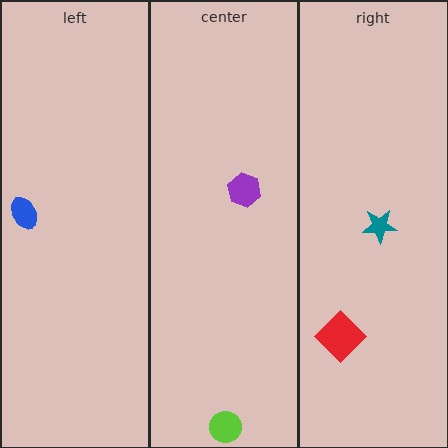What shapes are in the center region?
The lime circle, the purple hexagon.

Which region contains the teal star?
The right region.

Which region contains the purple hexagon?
The center region.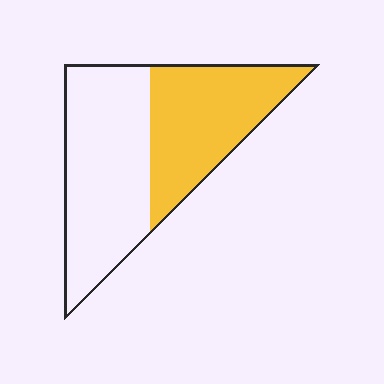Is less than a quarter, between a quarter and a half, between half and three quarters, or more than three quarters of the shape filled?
Between a quarter and a half.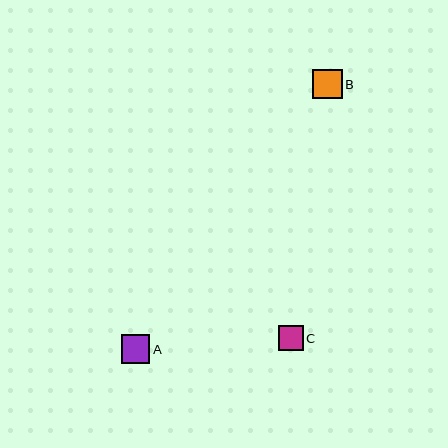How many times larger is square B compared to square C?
Square B is approximately 1.2 times the size of square C.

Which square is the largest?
Square B is the largest with a size of approximately 30 pixels.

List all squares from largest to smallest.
From largest to smallest: B, A, C.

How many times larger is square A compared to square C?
Square A is approximately 1.2 times the size of square C.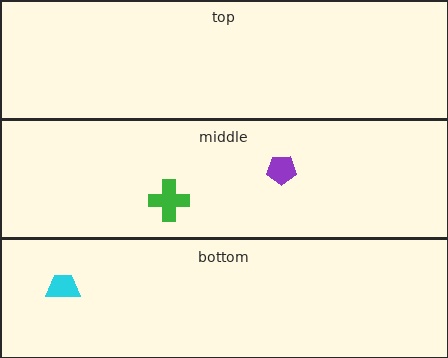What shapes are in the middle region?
The purple pentagon, the green cross.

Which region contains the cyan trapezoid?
The bottom region.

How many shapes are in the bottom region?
1.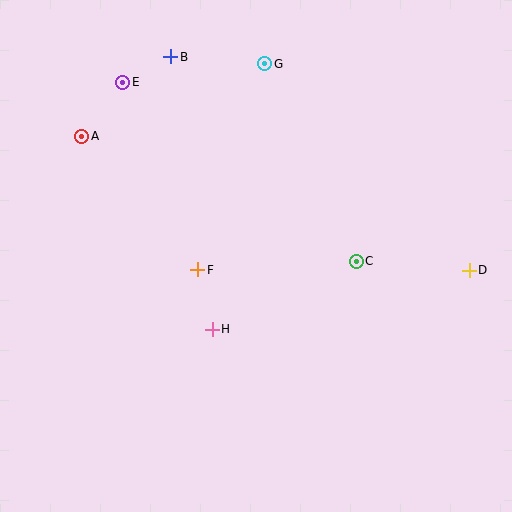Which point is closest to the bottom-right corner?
Point D is closest to the bottom-right corner.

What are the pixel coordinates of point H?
Point H is at (212, 329).